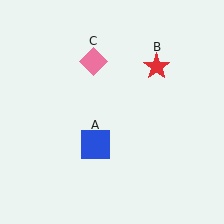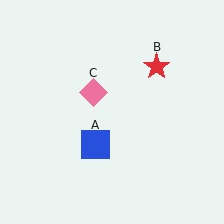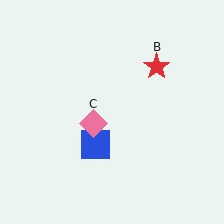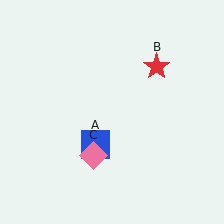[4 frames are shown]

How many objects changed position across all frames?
1 object changed position: pink diamond (object C).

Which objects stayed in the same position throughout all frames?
Blue square (object A) and red star (object B) remained stationary.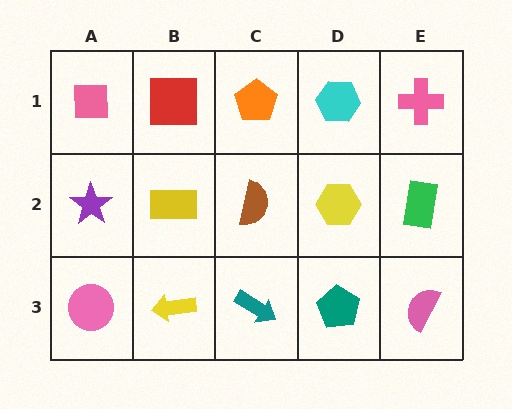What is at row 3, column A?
A pink circle.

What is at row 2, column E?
A green rectangle.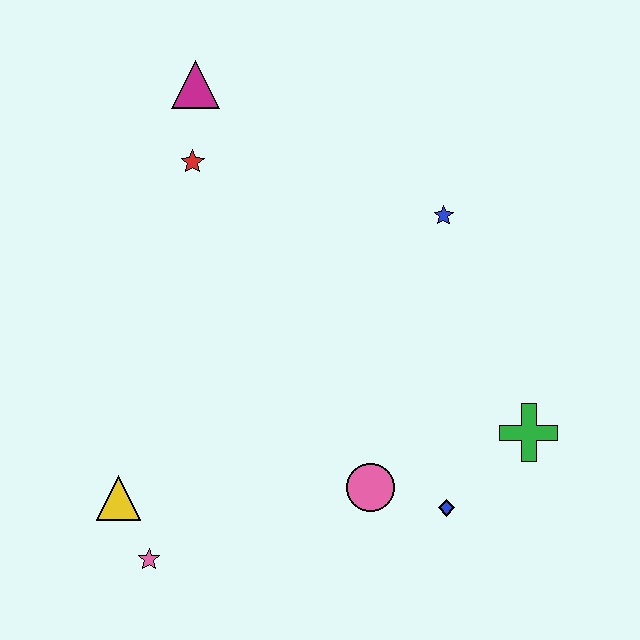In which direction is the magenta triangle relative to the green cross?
The magenta triangle is above the green cross.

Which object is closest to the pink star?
The yellow triangle is closest to the pink star.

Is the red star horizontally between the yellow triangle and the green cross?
Yes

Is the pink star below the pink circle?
Yes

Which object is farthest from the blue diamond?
The magenta triangle is farthest from the blue diamond.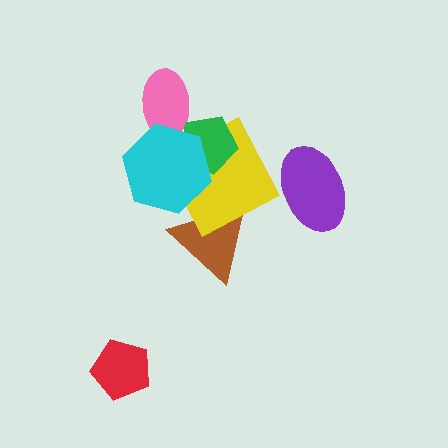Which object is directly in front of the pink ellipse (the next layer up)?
The green pentagon is directly in front of the pink ellipse.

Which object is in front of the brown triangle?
The yellow square is in front of the brown triangle.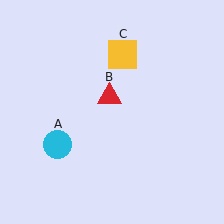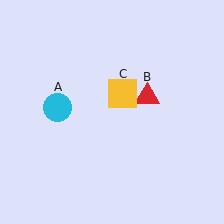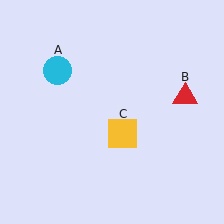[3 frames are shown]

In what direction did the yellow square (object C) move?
The yellow square (object C) moved down.